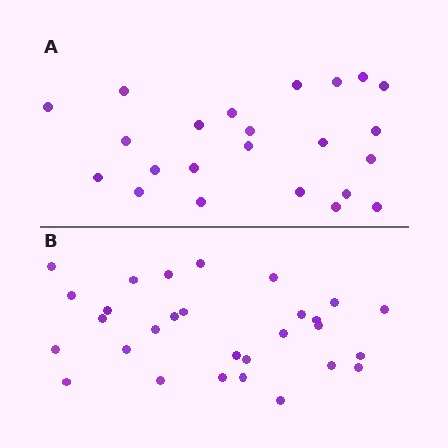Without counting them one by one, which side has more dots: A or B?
Region B (the bottom region) has more dots.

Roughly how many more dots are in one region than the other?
Region B has about 6 more dots than region A.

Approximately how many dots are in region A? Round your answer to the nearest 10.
About 20 dots. (The exact count is 23, which rounds to 20.)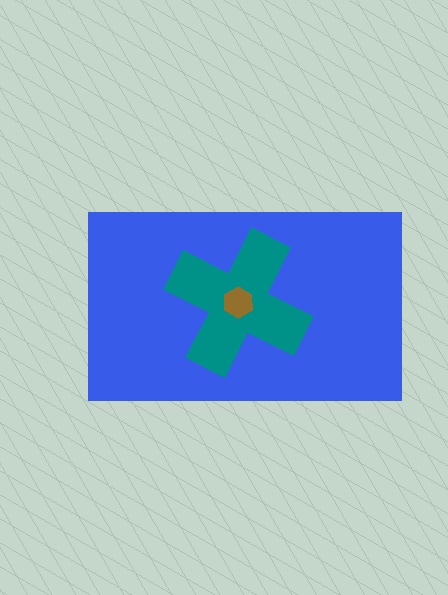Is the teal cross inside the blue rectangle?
Yes.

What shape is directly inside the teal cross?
The brown hexagon.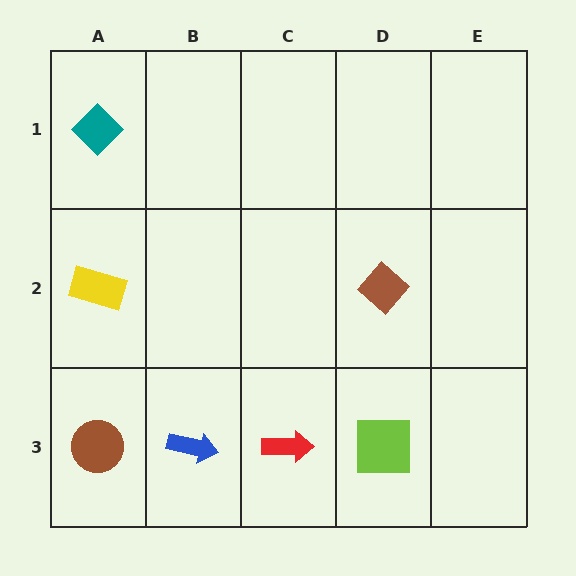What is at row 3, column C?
A red arrow.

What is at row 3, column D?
A lime square.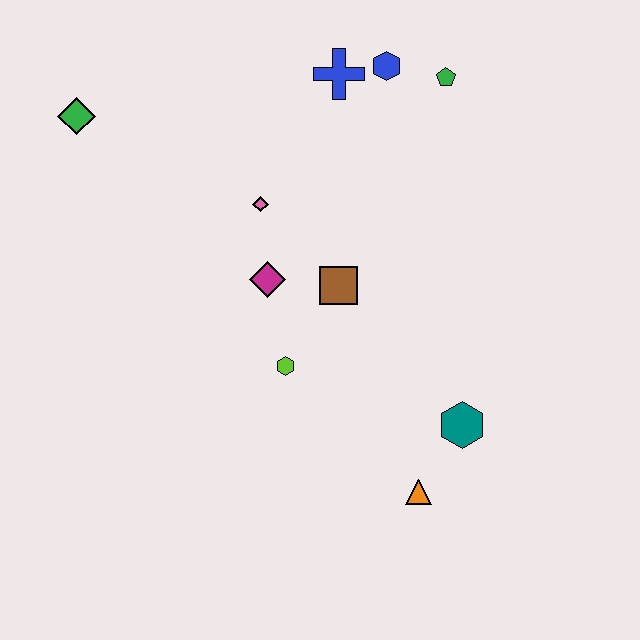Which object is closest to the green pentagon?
The blue hexagon is closest to the green pentagon.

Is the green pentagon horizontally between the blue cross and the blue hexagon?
No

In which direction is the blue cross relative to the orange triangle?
The blue cross is above the orange triangle.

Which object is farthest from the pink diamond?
The orange triangle is farthest from the pink diamond.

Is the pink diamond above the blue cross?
No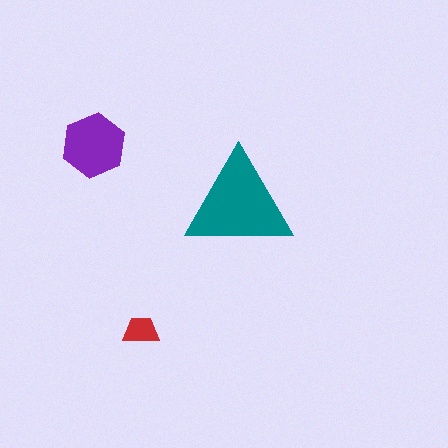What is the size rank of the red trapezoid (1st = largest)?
3rd.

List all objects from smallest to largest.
The red trapezoid, the purple hexagon, the teal triangle.